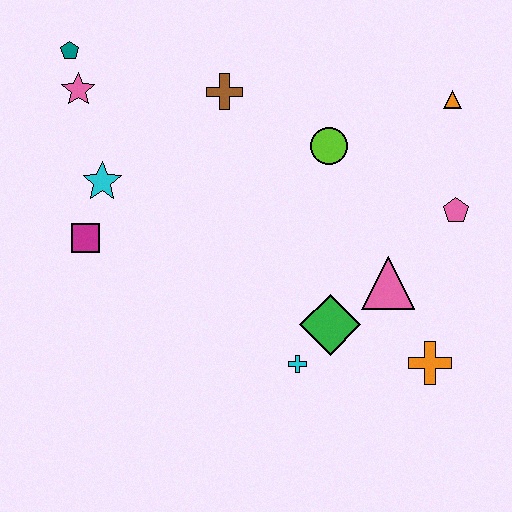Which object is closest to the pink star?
The teal pentagon is closest to the pink star.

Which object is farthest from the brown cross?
The orange cross is farthest from the brown cross.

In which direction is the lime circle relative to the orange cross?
The lime circle is above the orange cross.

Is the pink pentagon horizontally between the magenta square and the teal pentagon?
No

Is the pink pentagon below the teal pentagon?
Yes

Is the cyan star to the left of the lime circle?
Yes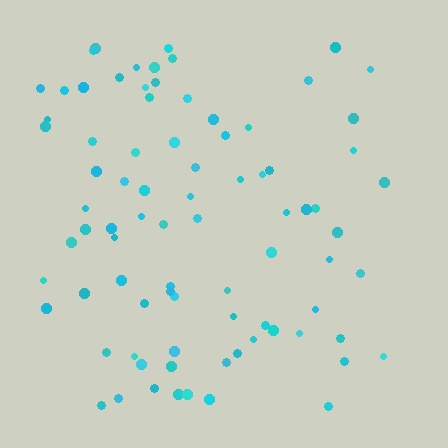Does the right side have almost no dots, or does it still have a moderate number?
Still a moderate number, just noticeably fewer than the left.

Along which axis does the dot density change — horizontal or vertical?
Horizontal.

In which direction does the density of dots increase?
From right to left, with the left side densest.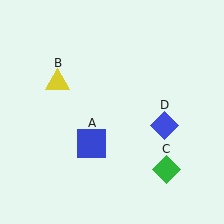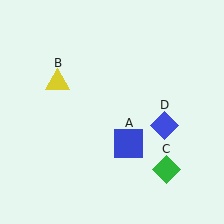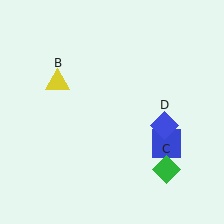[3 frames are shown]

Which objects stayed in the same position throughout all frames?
Yellow triangle (object B) and green diamond (object C) and blue diamond (object D) remained stationary.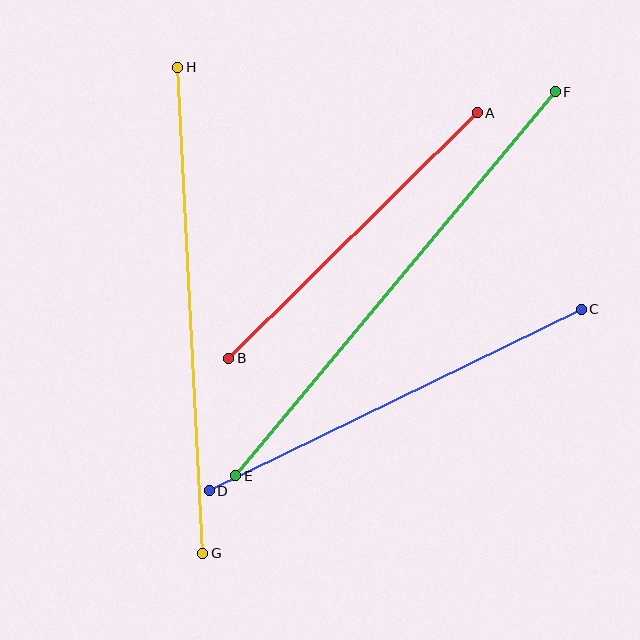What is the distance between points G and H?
The distance is approximately 486 pixels.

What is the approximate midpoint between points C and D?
The midpoint is at approximately (395, 400) pixels.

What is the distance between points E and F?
The distance is approximately 500 pixels.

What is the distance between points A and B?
The distance is approximately 349 pixels.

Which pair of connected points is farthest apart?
Points E and F are farthest apart.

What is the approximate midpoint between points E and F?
The midpoint is at approximately (396, 284) pixels.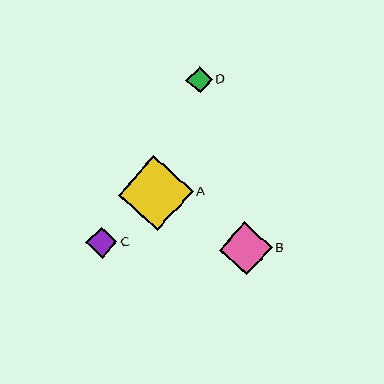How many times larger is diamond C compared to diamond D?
Diamond C is approximately 1.2 times the size of diamond D.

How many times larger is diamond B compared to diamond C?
Diamond B is approximately 1.7 times the size of diamond C.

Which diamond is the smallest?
Diamond D is the smallest with a size of approximately 26 pixels.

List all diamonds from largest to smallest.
From largest to smallest: A, B, C, D.